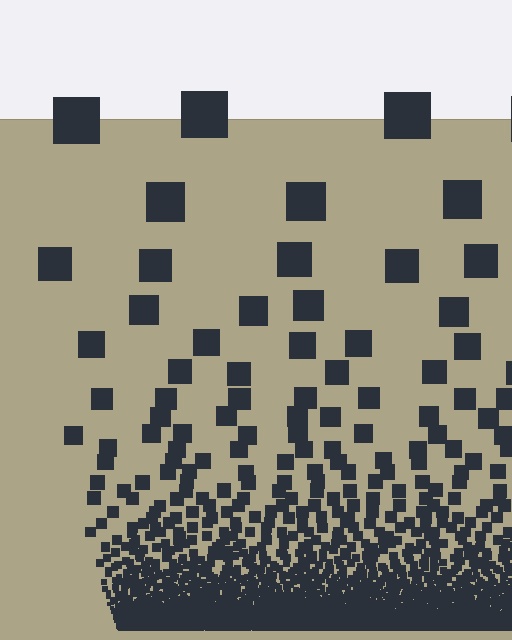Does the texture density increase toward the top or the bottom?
Density increases toward the bottom.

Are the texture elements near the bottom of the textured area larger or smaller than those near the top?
Smaller. The gradient is inverted — elements near the bottom are smaller and denser.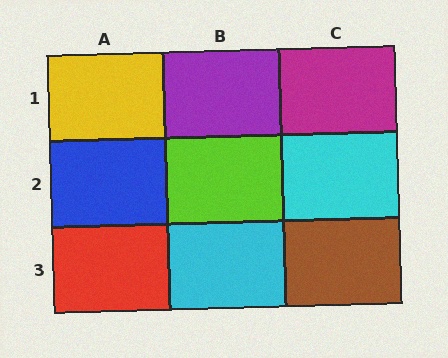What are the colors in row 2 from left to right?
Blue, lime, cyan.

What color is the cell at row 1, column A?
Yellow.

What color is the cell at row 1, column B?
Purple.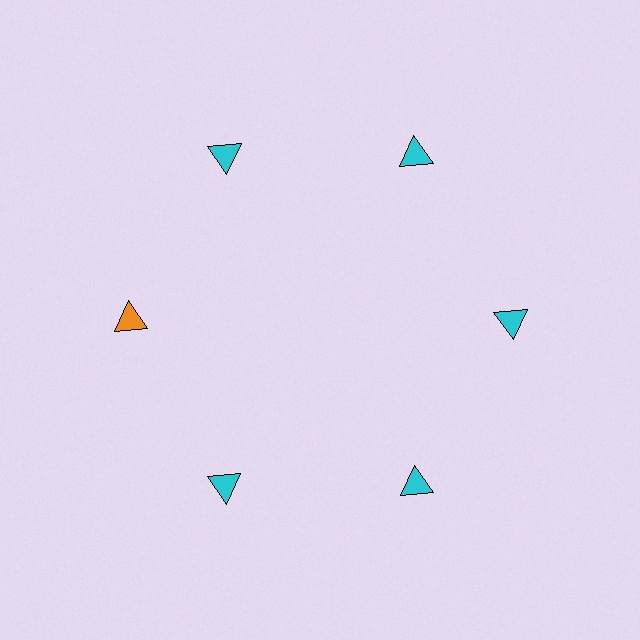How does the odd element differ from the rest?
It has a different color: orange instead of cyan.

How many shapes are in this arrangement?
There are 6 shapes arranged in a ring pattern.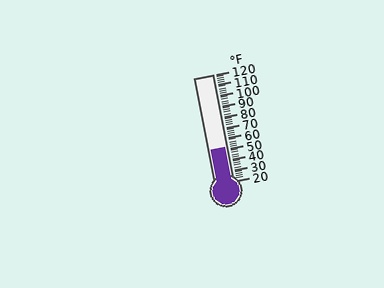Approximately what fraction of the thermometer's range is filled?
The thermometer is filled to approximately 30% of its range.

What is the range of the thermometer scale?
The thermometer scale ranges from 20°F to 120°F.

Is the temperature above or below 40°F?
The temperature is above 40°F.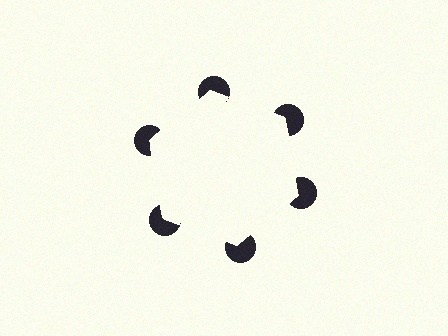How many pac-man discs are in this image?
There are 6 — one at each vertex of the illusory hexagon.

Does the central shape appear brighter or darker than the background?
It typically appears slightly brighter than the background, even though no actual brightness change is drawn.